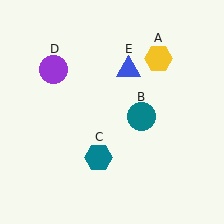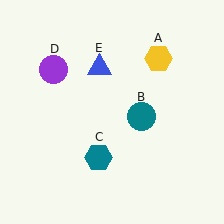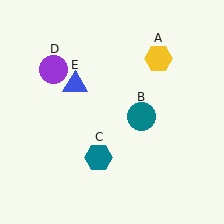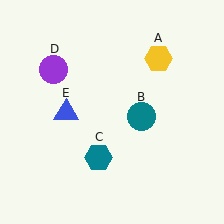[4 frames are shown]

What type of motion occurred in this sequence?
The blue triangle (object E) rotated counterclockwise around the center of the scene.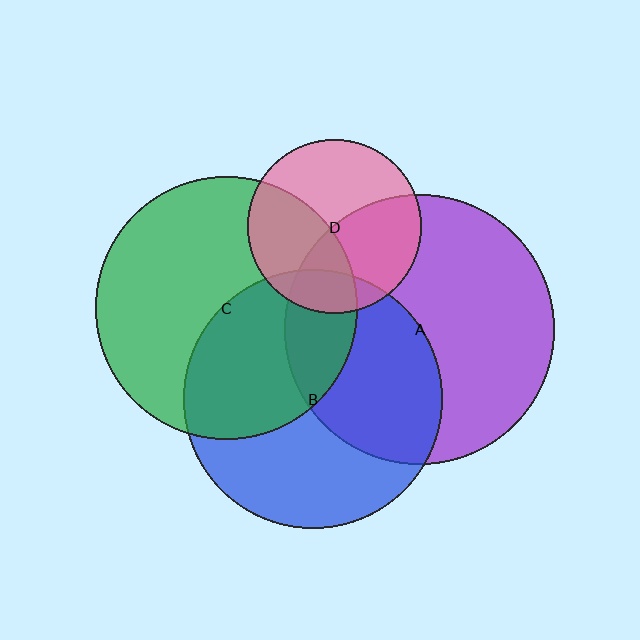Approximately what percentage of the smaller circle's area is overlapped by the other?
Approximately 45%.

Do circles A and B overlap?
Yes.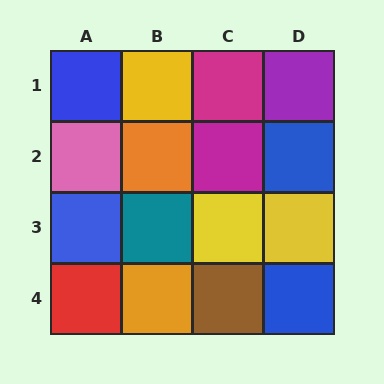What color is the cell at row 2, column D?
Blue.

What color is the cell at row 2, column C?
Magenta.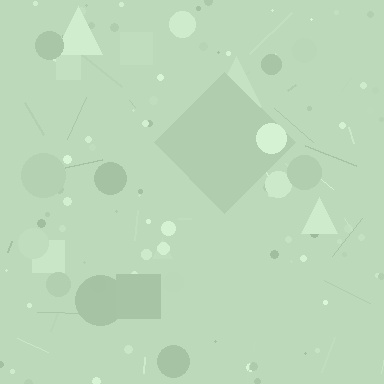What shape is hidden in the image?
A diamond is hidden in the image.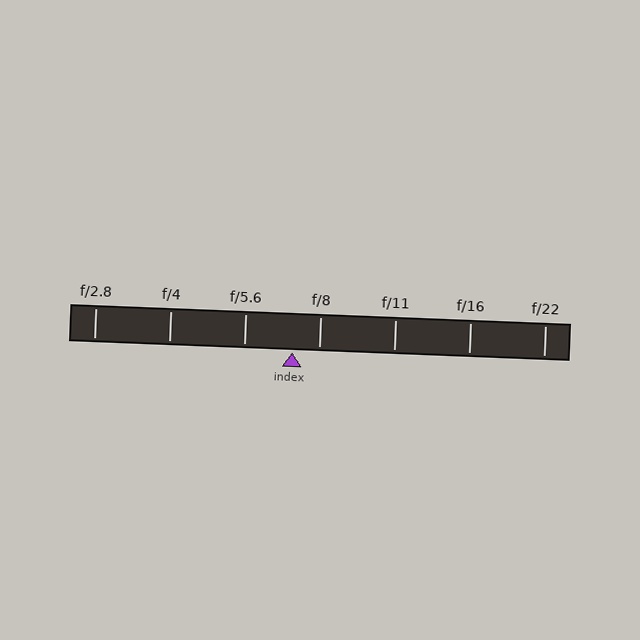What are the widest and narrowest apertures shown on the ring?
The widest aperture shown is f/2.8 and the narrowest is f/22.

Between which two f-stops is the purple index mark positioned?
The index mark is between f/5.6 and f/8.